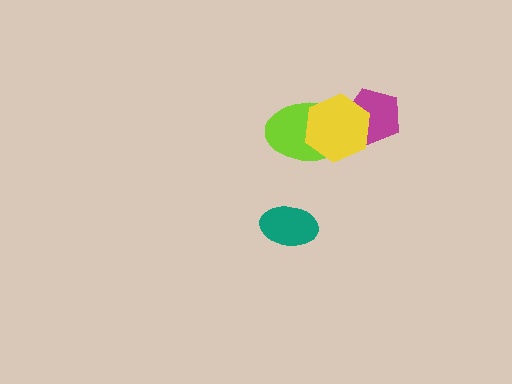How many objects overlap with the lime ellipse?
2 objects overlap with the lime ellipse.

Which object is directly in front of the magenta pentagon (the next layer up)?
The lime ellipse is directly in front of the magenta pentagon.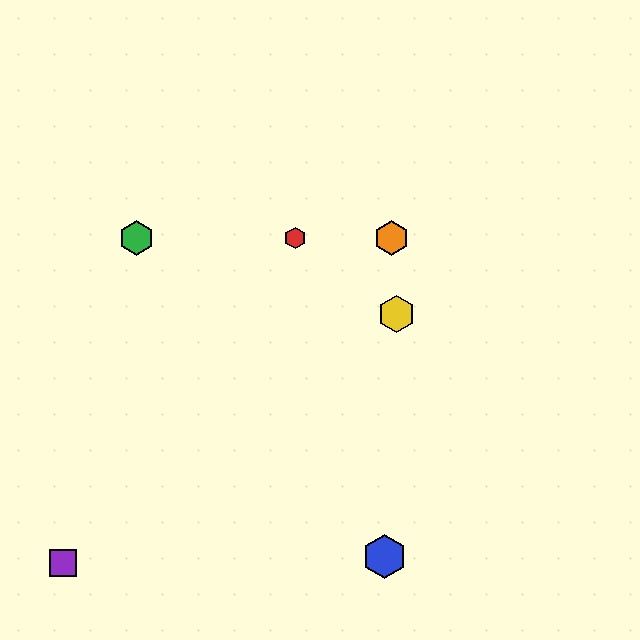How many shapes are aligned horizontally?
3 shapes (the red hexagon, the green hexagon, the orange hexagon) are aligned horizontally.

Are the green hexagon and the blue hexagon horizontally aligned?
No, the green hexagon is at y≈238 and the blue hexagon is at y≈557.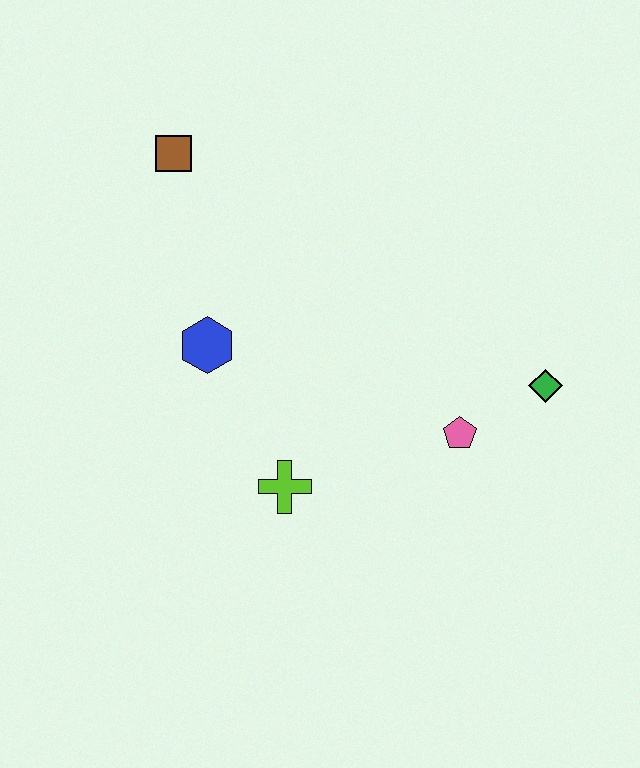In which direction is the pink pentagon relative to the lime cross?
The pink pentagon is to the right of the lime cross.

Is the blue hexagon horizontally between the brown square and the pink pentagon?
Yes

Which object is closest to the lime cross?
The blue hexagon is closest to the lime cross.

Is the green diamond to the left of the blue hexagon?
No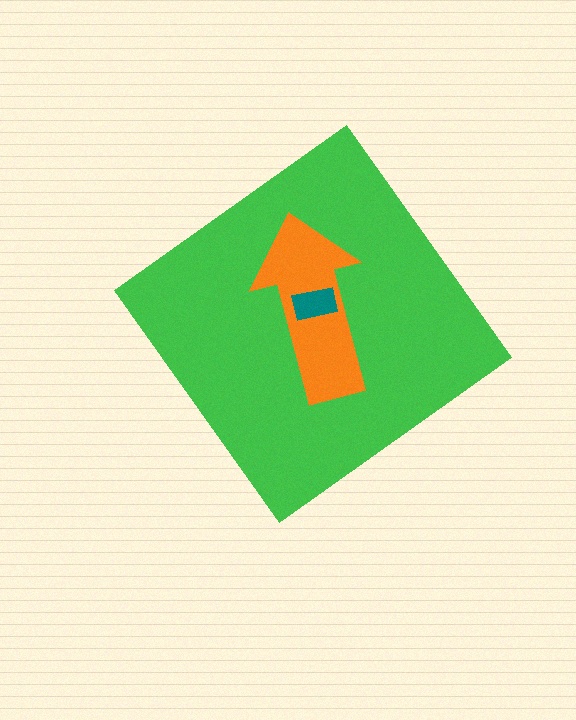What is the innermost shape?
The teal rectangle.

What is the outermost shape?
The green diamond.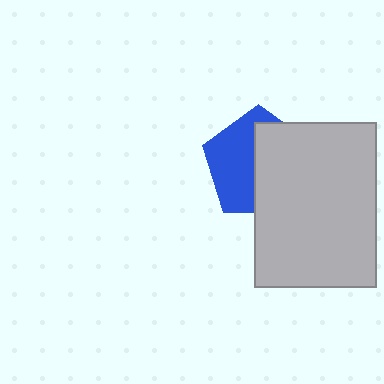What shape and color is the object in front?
The object in front is a light gray rectangle.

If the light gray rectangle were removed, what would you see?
You would see the complete blue pentagon.